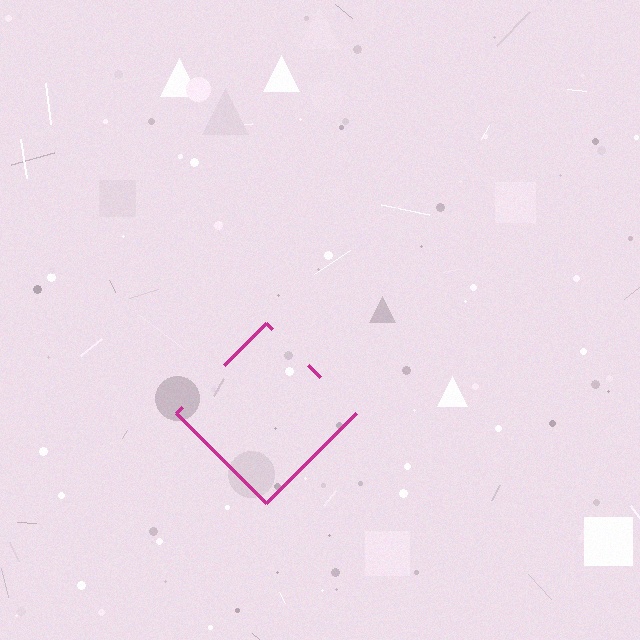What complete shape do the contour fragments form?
The contour fragments form a diamond.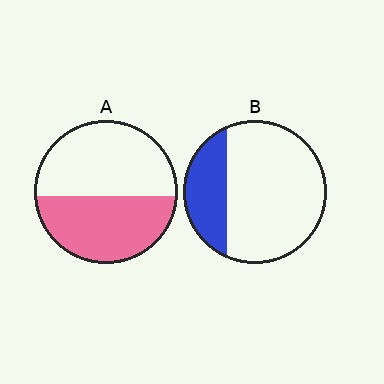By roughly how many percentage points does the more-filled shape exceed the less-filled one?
By roughly 20 percentage points (A over B).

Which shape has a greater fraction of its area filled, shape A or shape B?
Shape A.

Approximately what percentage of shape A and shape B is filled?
A is approximately 45% and B is approximately 25%.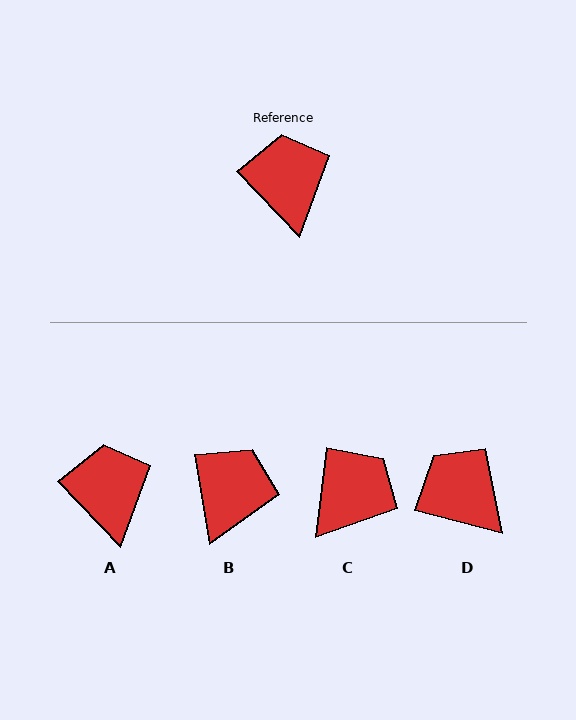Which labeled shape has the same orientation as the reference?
A.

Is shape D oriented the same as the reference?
No, it is off by about 32 degrees.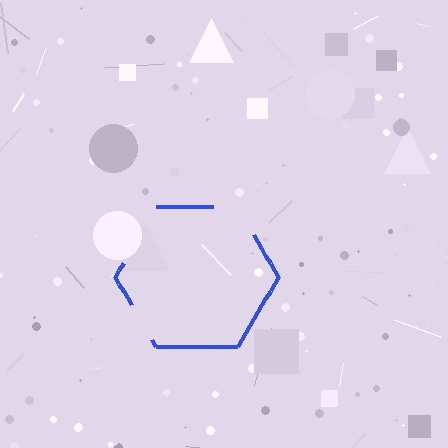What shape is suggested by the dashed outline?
The dashed outline suggests a hexagon.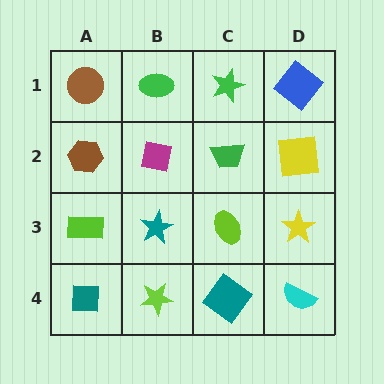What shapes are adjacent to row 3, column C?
A green trapezoid (row 2, column C), a teal diamond (row 4, column C), a teal star (row 3, column B), a yellow star (row 3, column D).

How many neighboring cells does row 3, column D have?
3.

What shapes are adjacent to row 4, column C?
A lime ellipse (row 3, column C), a lime star (row 4, column B), a cyan semicircle (row 4, column D).